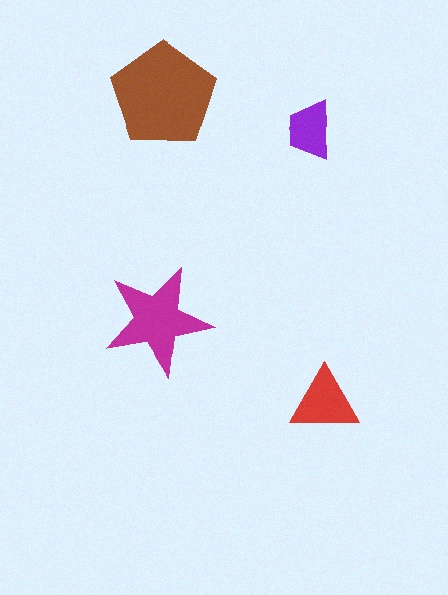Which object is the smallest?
The purple trapezoid.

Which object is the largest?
The brown pentagon.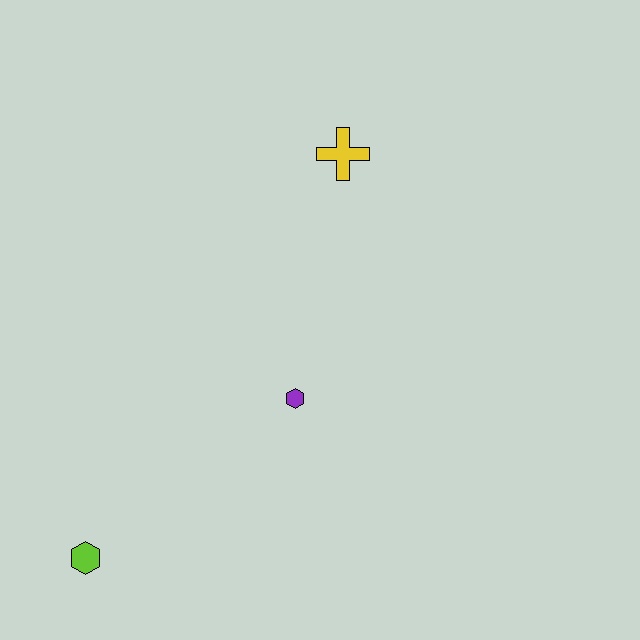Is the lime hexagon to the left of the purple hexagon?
Yes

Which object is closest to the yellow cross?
The purple hexagon is closest to the yellow cross.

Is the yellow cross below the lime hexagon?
No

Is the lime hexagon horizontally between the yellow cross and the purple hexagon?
No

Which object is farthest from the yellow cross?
The lime hexagon is farthest from the yellow cross.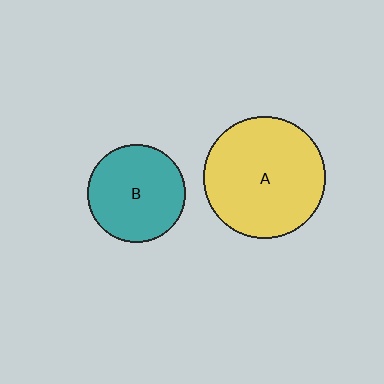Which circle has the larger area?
Circle A (yellow).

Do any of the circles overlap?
No, none of the circles overlap.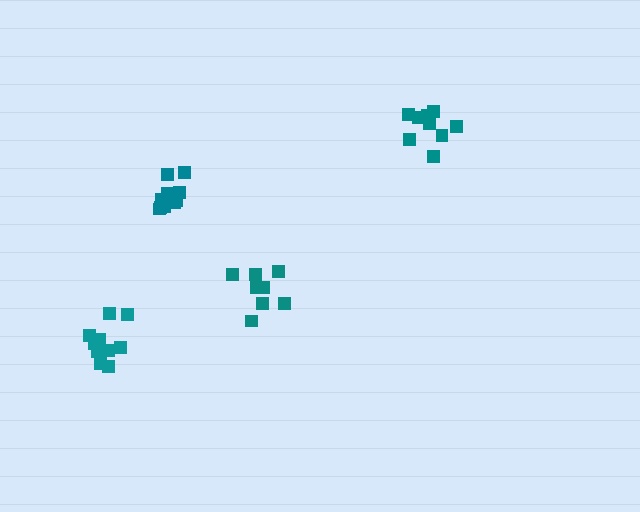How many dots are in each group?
Group 1: 9 dots, Group 2: 8 dots, Group 3: 10 dots, Group 4: 11 dots (38 total).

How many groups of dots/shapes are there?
There are 4 groups.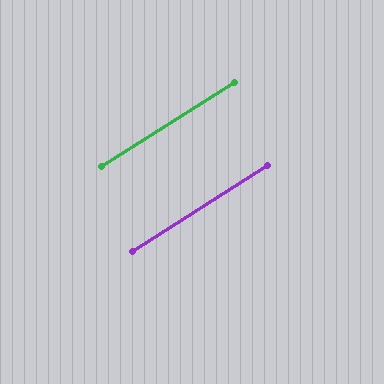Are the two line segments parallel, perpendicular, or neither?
Parallel — their directions differ by only 0.6°.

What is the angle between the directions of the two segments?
Approximately 1 degree.